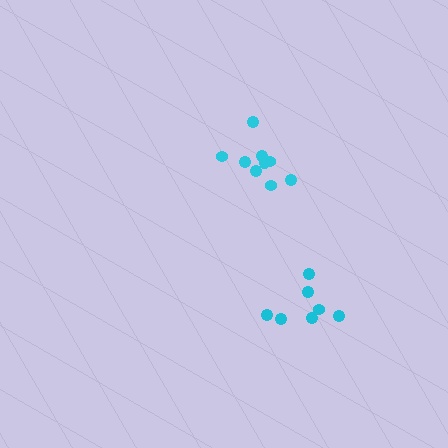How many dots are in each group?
Group 1: 9 dots, Group 2: 7 dots (16 total).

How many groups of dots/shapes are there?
There are 2 groups.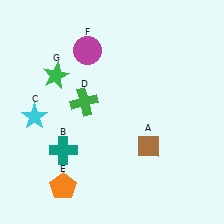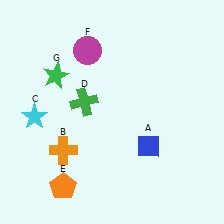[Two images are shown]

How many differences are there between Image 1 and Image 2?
There are 2 differences between the two images.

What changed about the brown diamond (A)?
In Image 1, A is brown. In Image 2, it changed to blue.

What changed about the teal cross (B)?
In Image 1, B is teal. In Image 2, it changed to orange.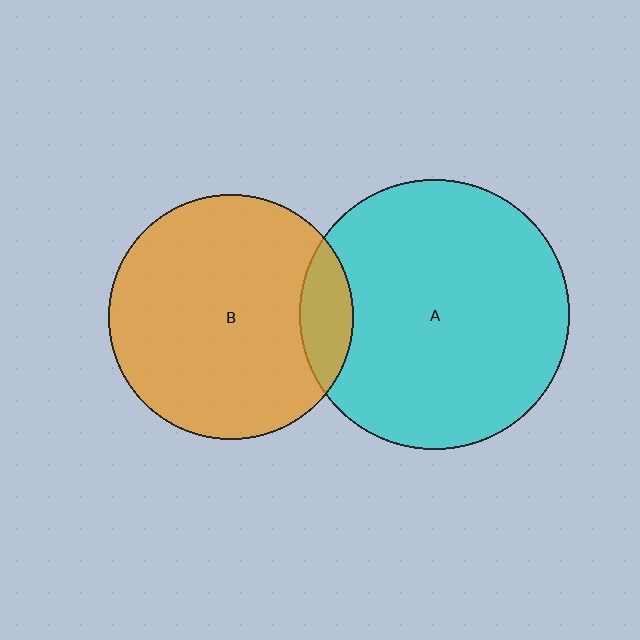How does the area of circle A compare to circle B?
Approximately 1.2 times.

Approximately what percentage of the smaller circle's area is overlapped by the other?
Approximately 10%.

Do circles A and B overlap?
Yes.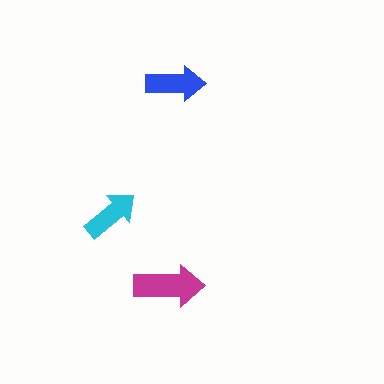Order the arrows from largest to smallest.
the magenta one, the blue one, the cyan one.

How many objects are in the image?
There are 3 objects in the image.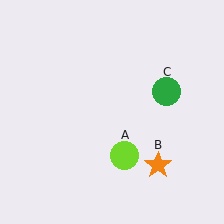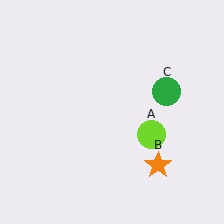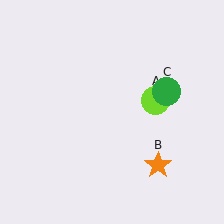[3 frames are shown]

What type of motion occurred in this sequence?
The lime circle (object A) rotated counterclockwise around the center of the scene.